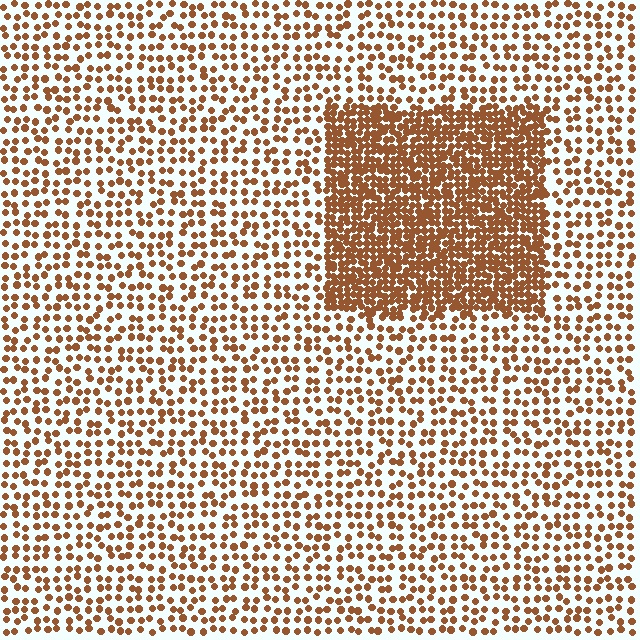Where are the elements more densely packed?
The elements are more densely packed inside the rectangle boundary.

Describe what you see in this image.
The image contains small brown elements arranged at two different densities. A rectangle-shaped region is visible where the elements are more densely packed than the surrounding area.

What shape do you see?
I see a rectangle.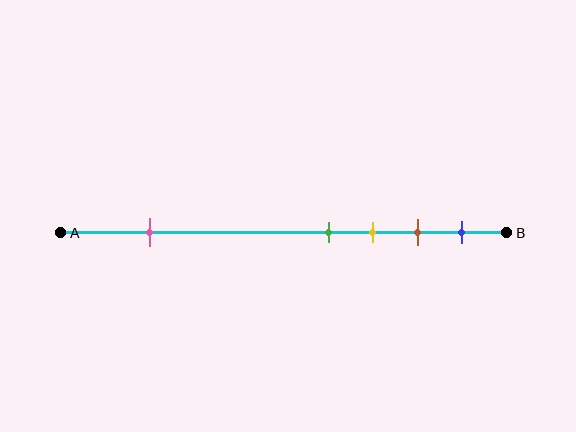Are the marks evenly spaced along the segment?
No, the marks are not evenly spaced.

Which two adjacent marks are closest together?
The green and yellow marks are the closest adjacent pair.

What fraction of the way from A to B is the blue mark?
The blue mark is approximately 90% (0.9) of the way from A to B.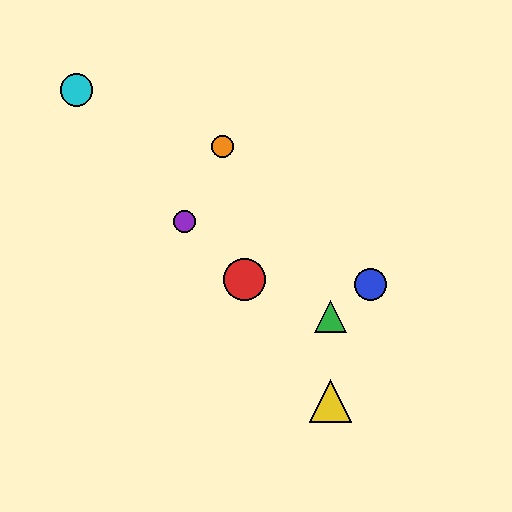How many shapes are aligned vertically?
2 shapes (the green triangle, the yellow triangle) are aligned vertically.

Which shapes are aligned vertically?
The green triangle, the yellow triangle are aligned vertically.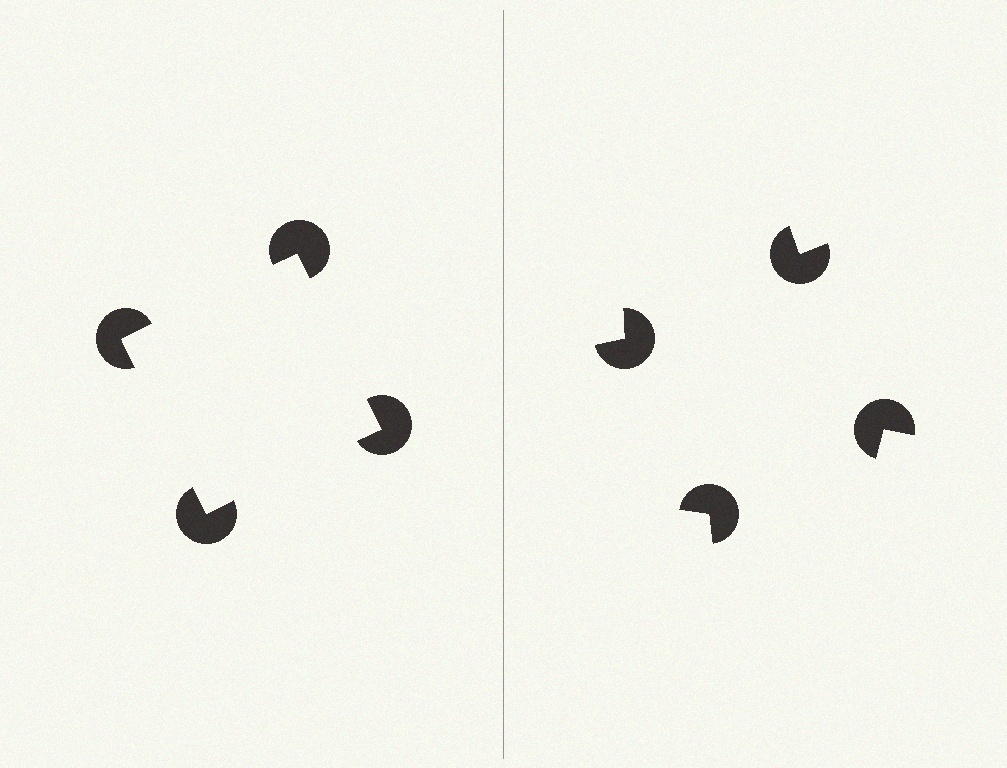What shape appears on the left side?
An illusory square.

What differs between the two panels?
The pac-man discs are positioned identically on both sides; only the wedge orientations differ. On the left they align to a square; on the right they are misaligned.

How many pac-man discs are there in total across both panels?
8 — 4 on each side.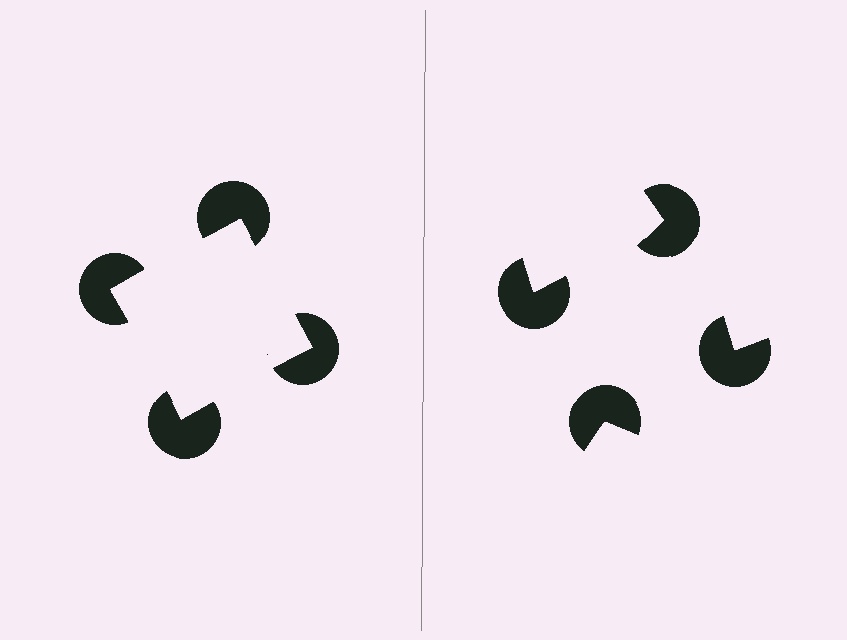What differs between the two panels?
The pac-man discs are positioned identically on both sides; only the wedge orientations differ. On the left they align to a square; on the right they are misaligned.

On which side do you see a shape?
An illusory square appears on the left side. On the right side the wedge cuts are rotated, so no coherent shape forms.